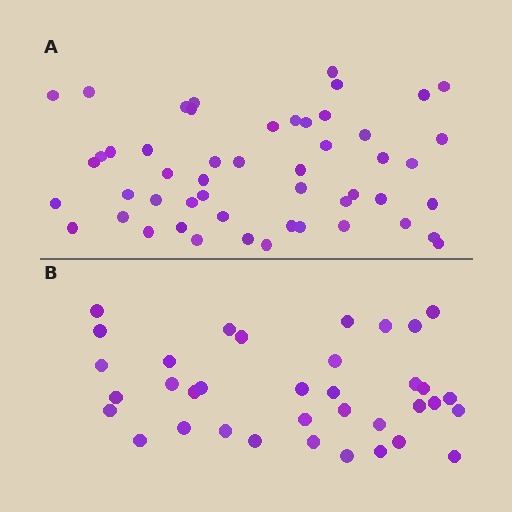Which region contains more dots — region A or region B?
Region A (the top region) has more dots.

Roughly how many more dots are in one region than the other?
Region A has approximately 15 more dots than region B.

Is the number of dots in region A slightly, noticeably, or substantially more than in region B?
Region A has noticeably more, but not dramatically so. The ratio is roughly 1.4 to 1.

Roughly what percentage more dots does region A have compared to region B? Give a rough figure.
About 40% more.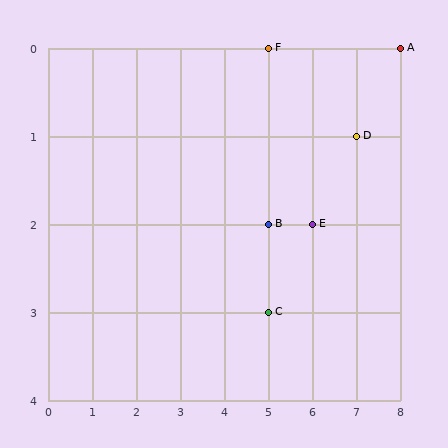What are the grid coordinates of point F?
Point F is at grid coordinates (5, 0).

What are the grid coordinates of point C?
Point C is at grid coordinates (5, 3).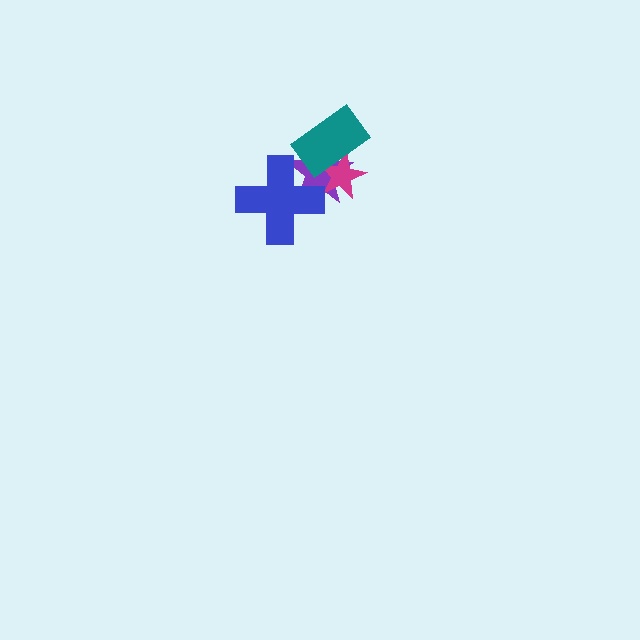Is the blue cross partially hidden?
No, no other shape covers it.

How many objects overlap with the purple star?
3 objects overlap with the purple star.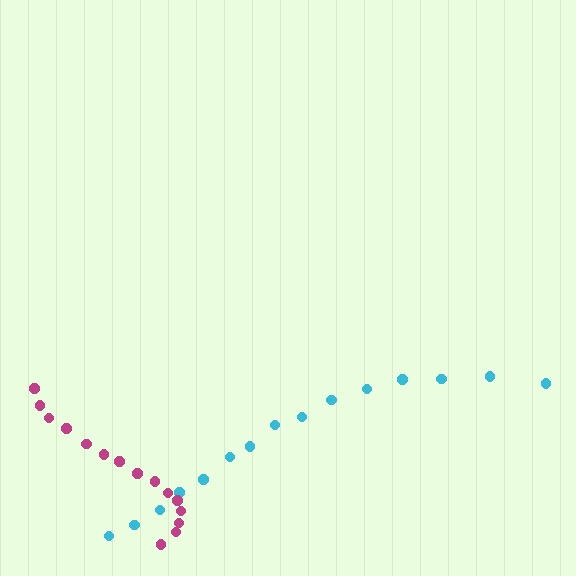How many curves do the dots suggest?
There are 2 distinct paths.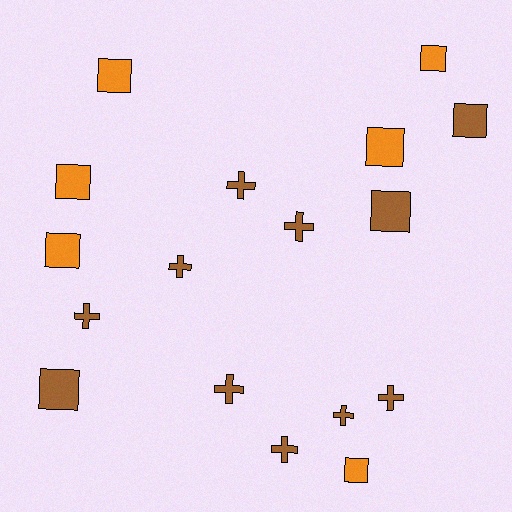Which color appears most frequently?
Brown, with 11 objects.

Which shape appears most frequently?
Square, with 9 objects.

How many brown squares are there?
There are 3 brown squares.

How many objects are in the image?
There are 17 objects.